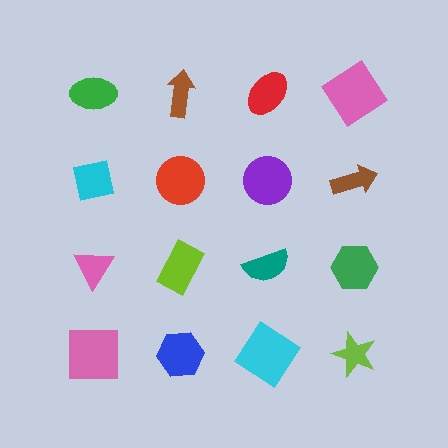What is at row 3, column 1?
A pink triangle.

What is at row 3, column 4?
A green hexagon.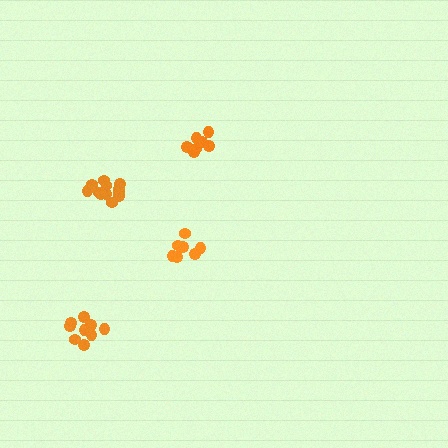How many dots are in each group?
Group 1: 12 dots, Group 2: 9 dots, Group 3: 7 dots, Group 4: 7 dots (35 total).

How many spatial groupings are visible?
There are 4 spatial groupings.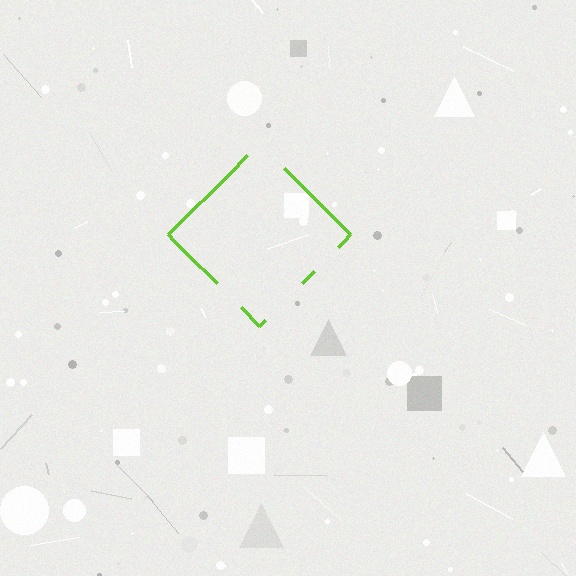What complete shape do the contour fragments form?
The contour fragments form a diamond.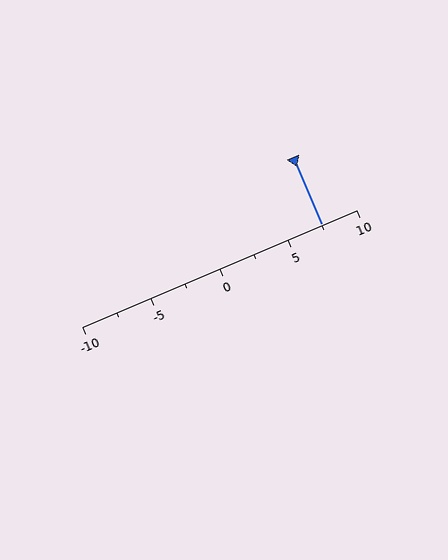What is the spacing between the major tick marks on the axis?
The major ticks are spaced 5 apart.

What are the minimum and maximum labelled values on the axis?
The axis runs from -10 to 10.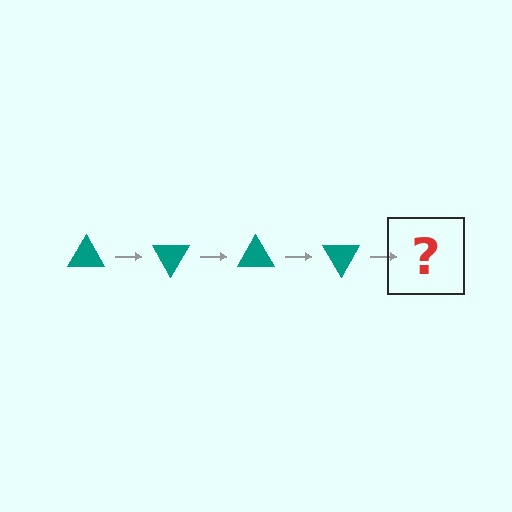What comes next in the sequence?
The next element should be a teal triangle rotated 240 degrees.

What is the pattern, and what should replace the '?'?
The pattern is that the triangle rotates 60 degrees each step. The '?' should be a teal triangle rotated 240 degrees.